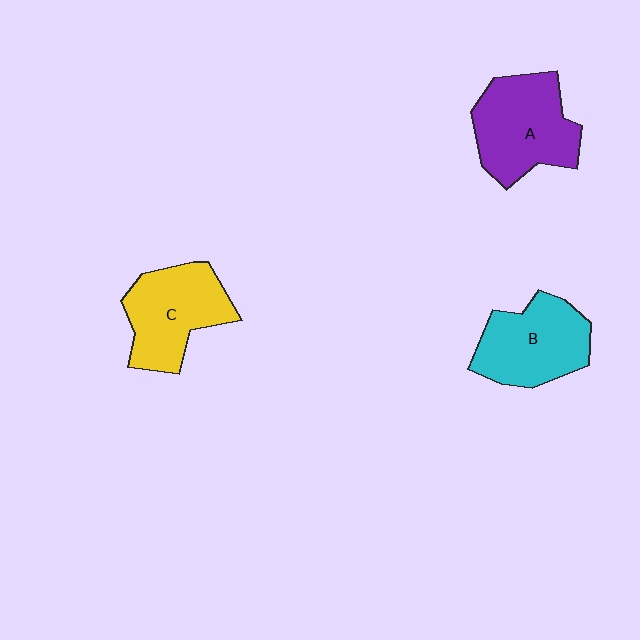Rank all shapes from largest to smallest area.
From largest to smallest: A (purple), C (yellow), B (cyan).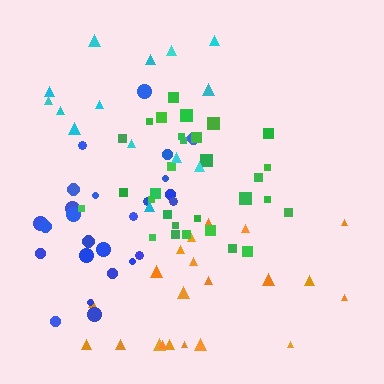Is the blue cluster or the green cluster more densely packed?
Blue.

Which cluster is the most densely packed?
Blue.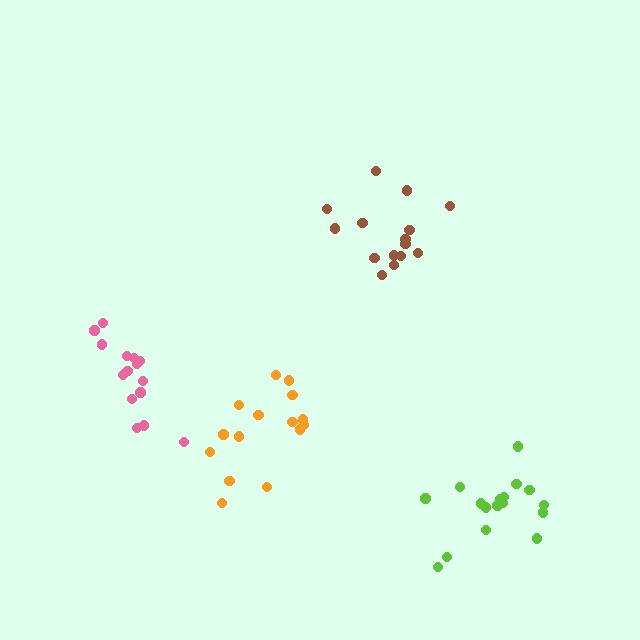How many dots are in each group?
Group 1: 15 dots, Group 2: 15 dots, Group 3: 15 dots, Group 4: 17 dots (62 total).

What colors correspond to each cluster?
The clusters are colored: brown, orange, pink, lime.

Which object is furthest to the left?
The pink cluster is leftmost.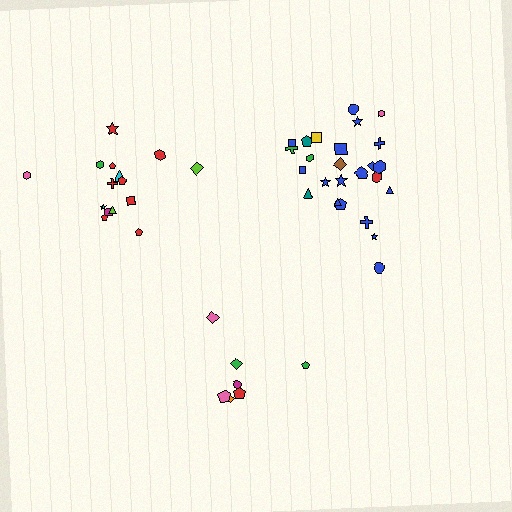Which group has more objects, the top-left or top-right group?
The top-right group.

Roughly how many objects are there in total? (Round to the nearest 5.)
Roughly 45 objects in total.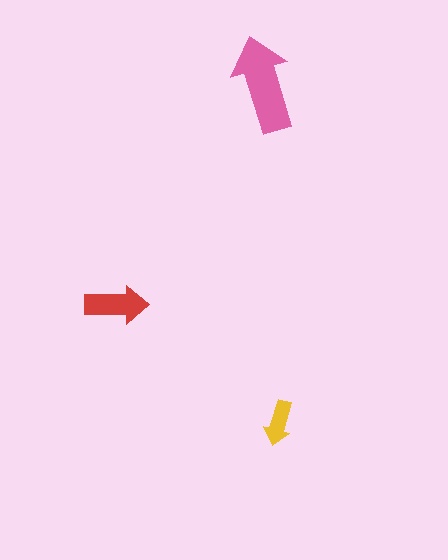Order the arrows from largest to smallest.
the pink one, the red one, the yellow one.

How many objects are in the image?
There are 3 objects in the image.